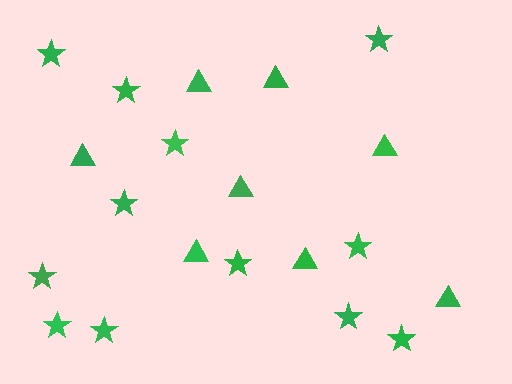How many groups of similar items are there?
There are 2 groups: one group of triangles (8) and one group of stars (12).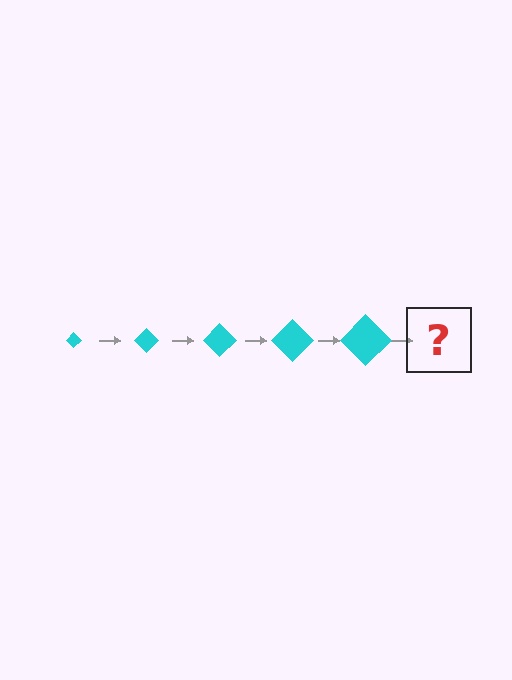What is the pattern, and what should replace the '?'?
The pattern is that the diamond gets progressively larger each step. The '?' should be a cyan diamond, larger than the previous one.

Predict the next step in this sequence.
The next step is a cyan diamond, larger than the previous one.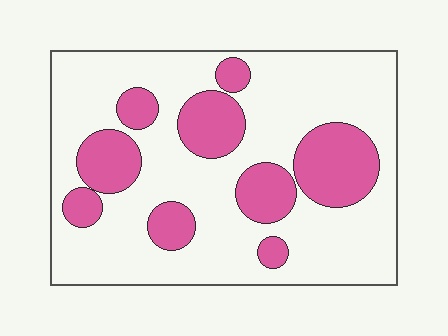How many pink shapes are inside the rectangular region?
9.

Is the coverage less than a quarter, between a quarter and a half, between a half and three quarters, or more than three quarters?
Between a quarter and a half.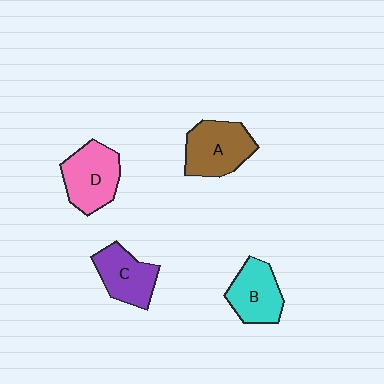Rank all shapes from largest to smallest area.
From largest to smallest: A (brown), D (pink), B (cyan), C (purple).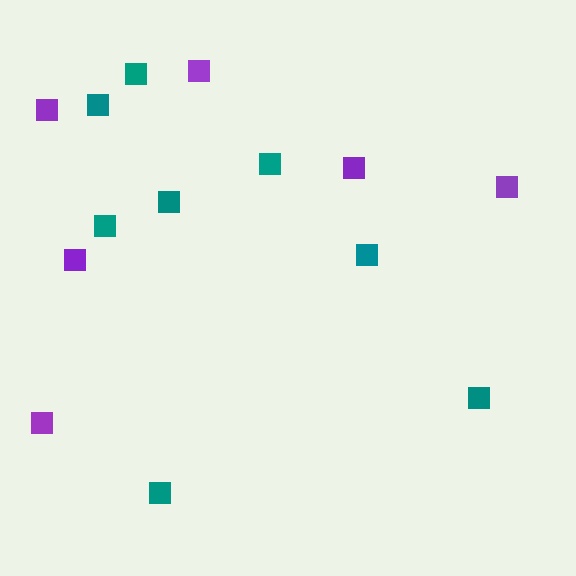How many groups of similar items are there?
There are 2 groups: one group of teal squares (8) and one group of purple squares (6).